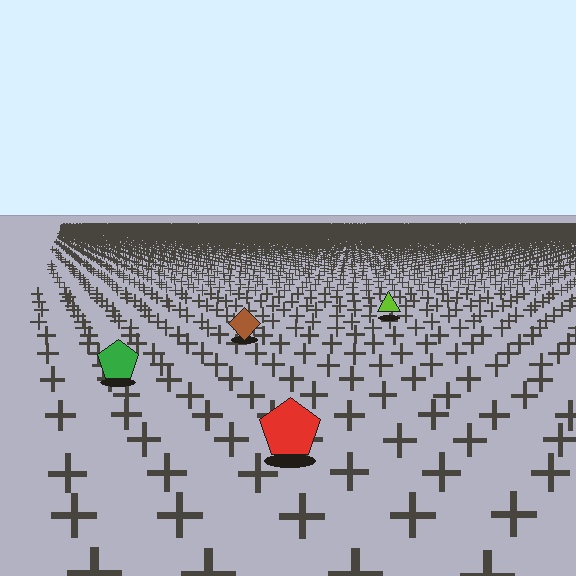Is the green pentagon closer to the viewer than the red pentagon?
No. The red pentagon is closer — you can tell from the texture gradient: the ground texture is coarser near it.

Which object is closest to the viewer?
The red pentagon is closest. The texture marks near it are larger and more spread out.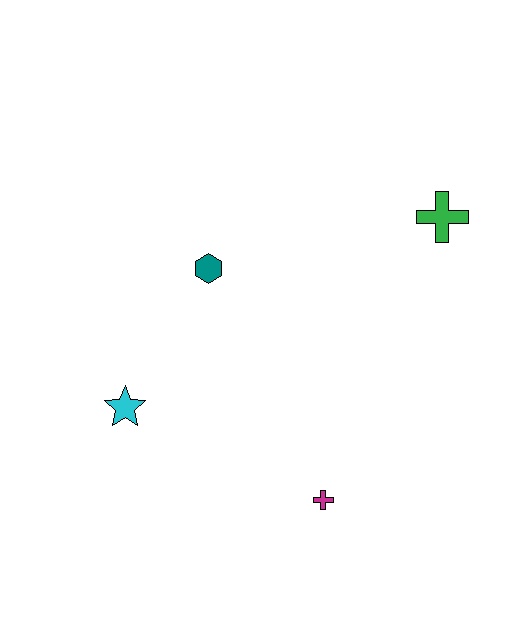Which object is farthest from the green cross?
The cyan star is farthest from the green cross.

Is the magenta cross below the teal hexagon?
Yes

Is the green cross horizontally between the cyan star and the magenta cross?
No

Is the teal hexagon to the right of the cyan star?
Yes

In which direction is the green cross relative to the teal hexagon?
The green cross is to the right of the teal hexagon.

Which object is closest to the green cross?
The teal hexagon is closest to the green cross.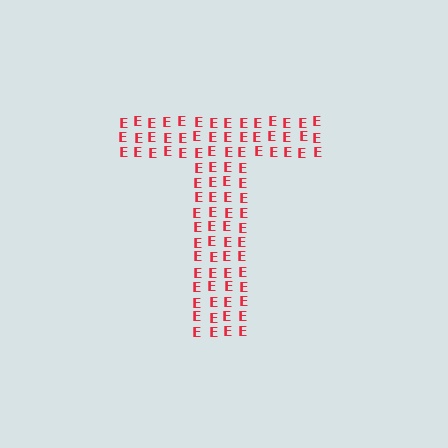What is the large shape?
The large shape is the letter T.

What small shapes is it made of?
It is made of small letter E's.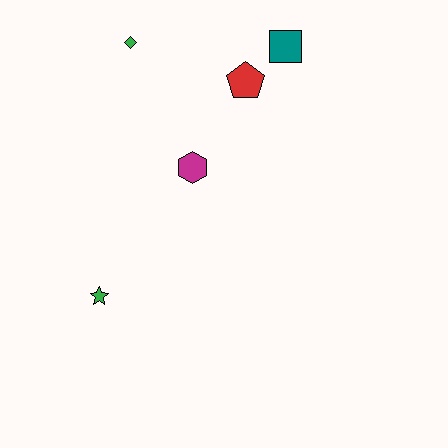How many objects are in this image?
There are 5 objects.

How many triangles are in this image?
There are no triangles.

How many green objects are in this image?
There are 2 green objects.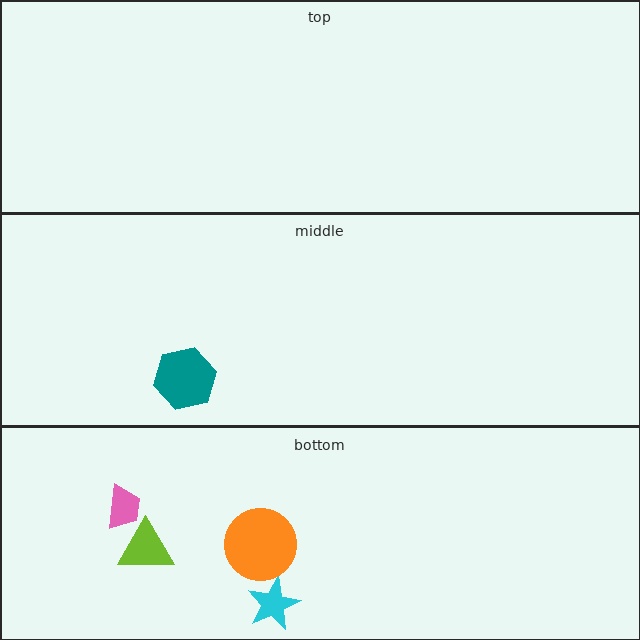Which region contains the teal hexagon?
The middle region.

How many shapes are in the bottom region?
4.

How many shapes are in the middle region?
1.